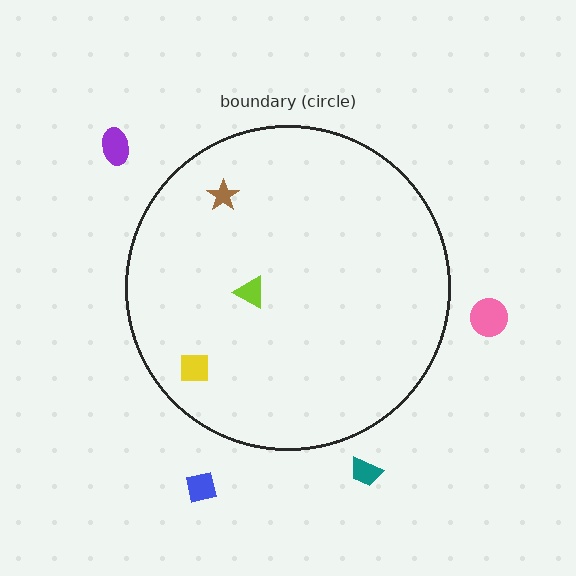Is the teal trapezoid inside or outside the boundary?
Outside.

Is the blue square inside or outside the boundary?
Outside.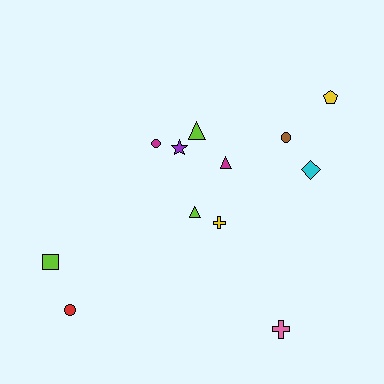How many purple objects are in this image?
There is 1 purple object.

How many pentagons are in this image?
There is 1 pentagon.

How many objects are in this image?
There are 12 objects.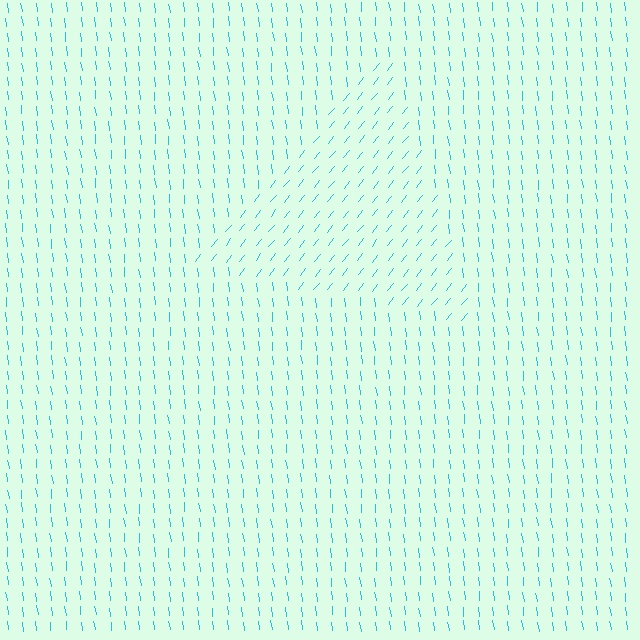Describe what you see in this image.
The image is filled with small cyan line segments. A triangle region in the image has lines oriented differently from the surrounding lines, creating a visible texture boundary.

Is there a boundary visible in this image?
Yes, there is a texture boundary formed by a change in line orientation.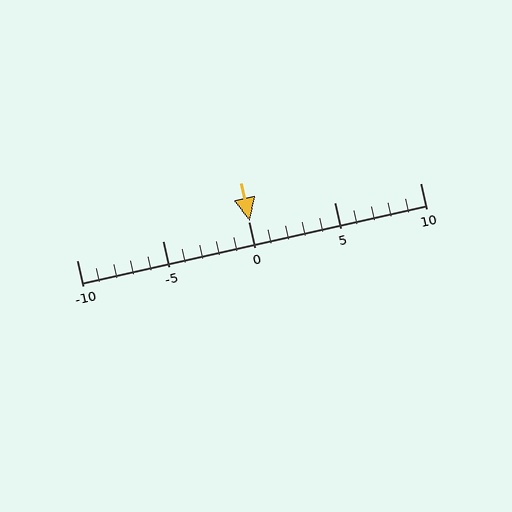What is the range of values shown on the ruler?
The ruler shows values from -10 to 10.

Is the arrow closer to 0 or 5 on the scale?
The arrow is closer to 0.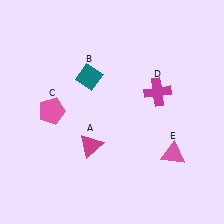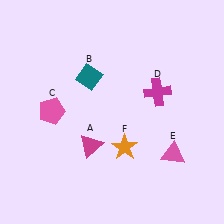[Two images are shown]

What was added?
An orange star (F) was added in Image 2.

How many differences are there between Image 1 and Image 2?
There is 1 difference between the two images.